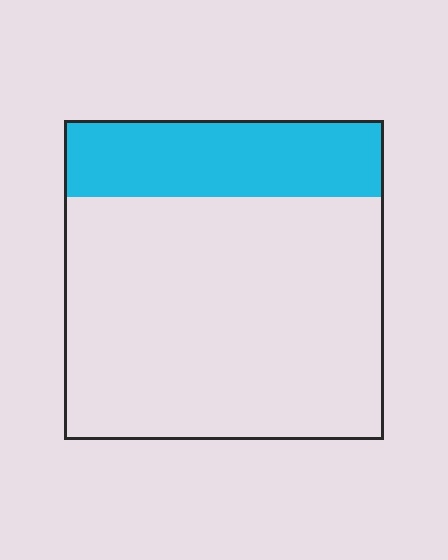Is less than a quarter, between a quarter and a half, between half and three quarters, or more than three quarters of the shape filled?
Less than a quarter.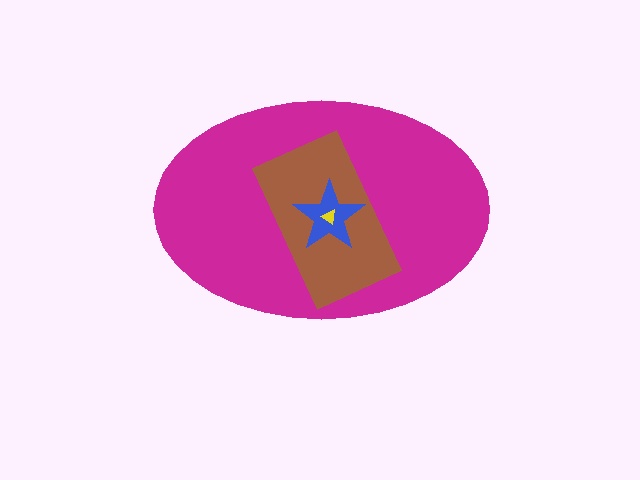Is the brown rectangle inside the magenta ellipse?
Yes.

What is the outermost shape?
The magenta ellipse.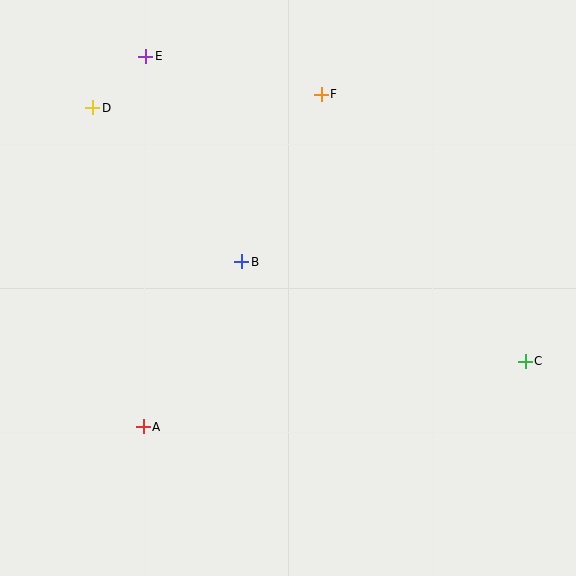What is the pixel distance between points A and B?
The distance between A and B is 192 pixels.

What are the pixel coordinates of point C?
Point C is at (525, 361).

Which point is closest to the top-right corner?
Point F is closest to the top-right corner.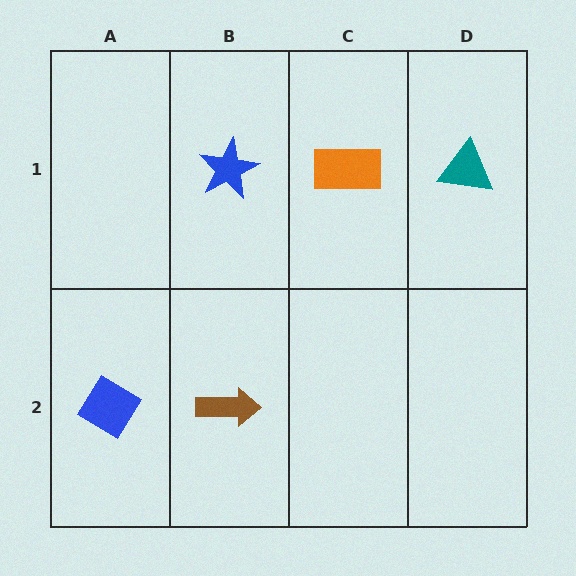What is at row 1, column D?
A teal triangle.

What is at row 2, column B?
A brown arrow.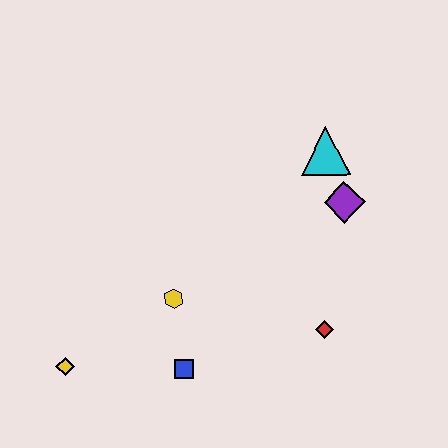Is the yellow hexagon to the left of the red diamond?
Yes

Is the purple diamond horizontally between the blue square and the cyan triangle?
No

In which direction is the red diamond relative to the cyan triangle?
The red diamond is below the cyan triangle.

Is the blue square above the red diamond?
No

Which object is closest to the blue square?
The yellow hexagon is closest to the blue square.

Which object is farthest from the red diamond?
The yellow diamond is farthest from the red diamond.